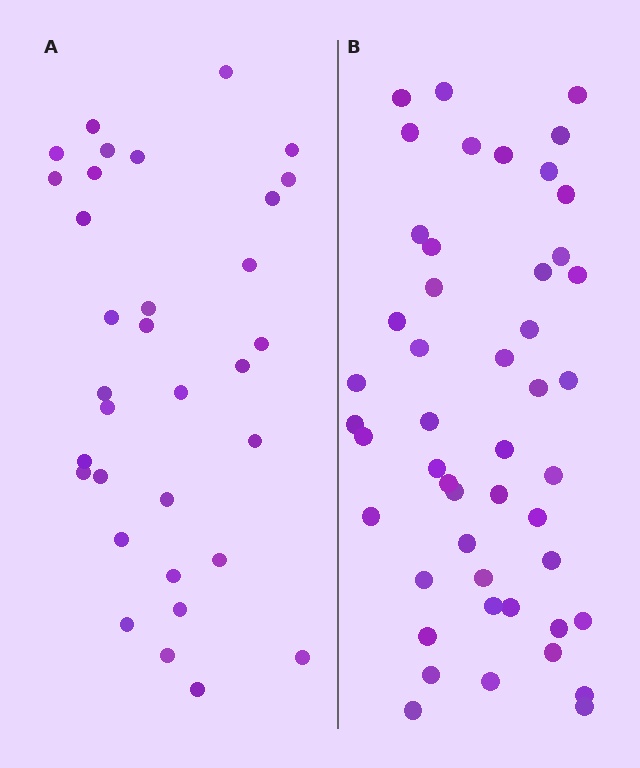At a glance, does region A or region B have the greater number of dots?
Region B (the right region) has more dots.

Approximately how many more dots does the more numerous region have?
Region B has approximately 15 more dots than region A.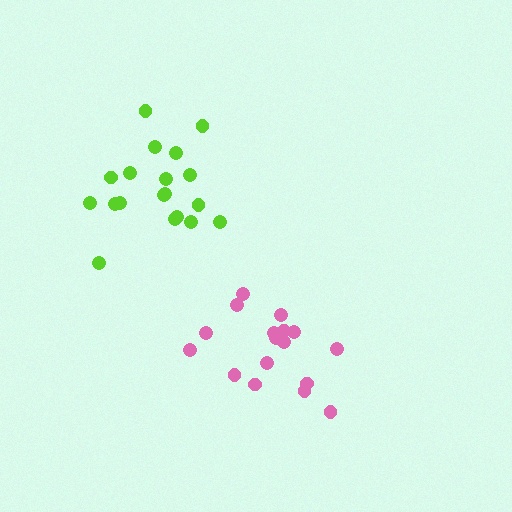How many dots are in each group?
Group 1: 19 dots, Group 2: 17 dots (36 total).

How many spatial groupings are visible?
There are 2 spatial groupings.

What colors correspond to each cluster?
The clusters are colored: lime, pink.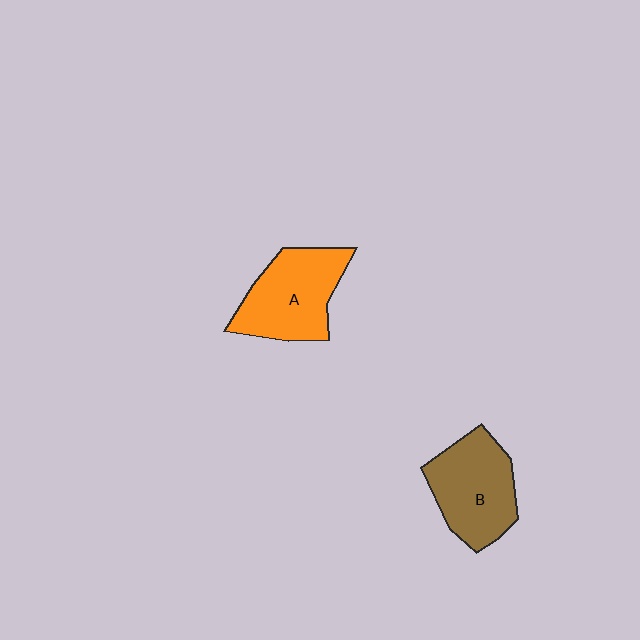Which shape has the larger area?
Shape A (orange).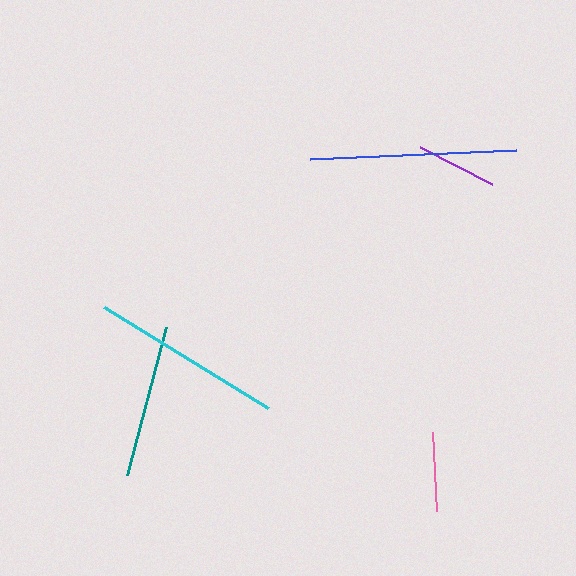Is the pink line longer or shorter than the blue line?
The blue line is longer than the pink line.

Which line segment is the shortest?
The pink line is the shortest at approximately 79 pixels.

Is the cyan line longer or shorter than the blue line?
The blue line is longer than the cyan line.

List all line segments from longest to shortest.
From longest to shortest: blue, cyan, teal, purple, pink.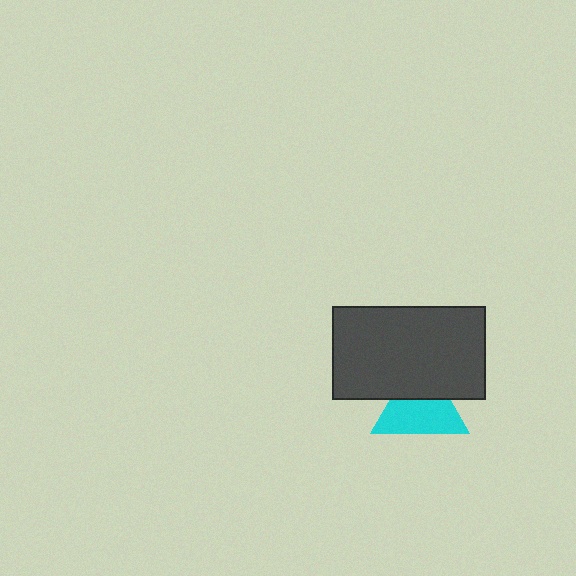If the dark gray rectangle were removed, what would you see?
You would see the complete cyan triangle.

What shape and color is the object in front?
The object in front is a dark gray rectangle.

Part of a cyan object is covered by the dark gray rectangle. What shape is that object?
It is a triangle.